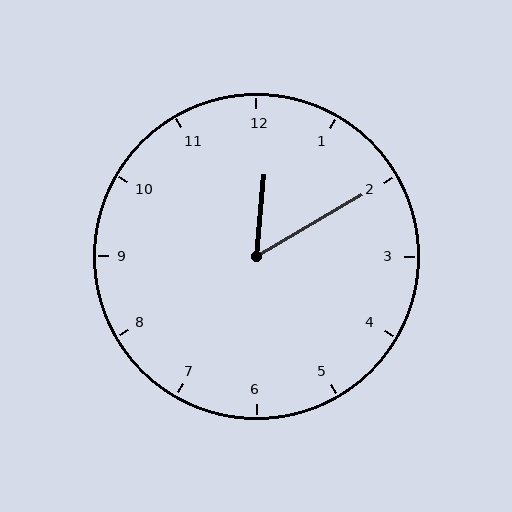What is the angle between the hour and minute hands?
Approximately 55 degrees.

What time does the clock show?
12:10.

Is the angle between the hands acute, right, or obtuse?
It is acute.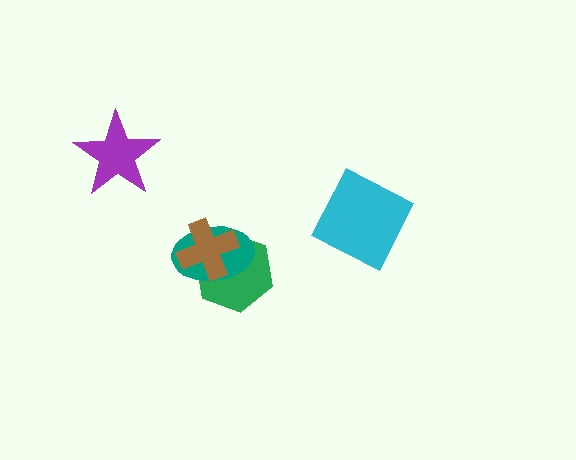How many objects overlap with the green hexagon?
2 objects overlap with the green hexagon.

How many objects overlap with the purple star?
0 objects overlap with the purple star.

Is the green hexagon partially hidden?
Yes, it is partially covered by another shape.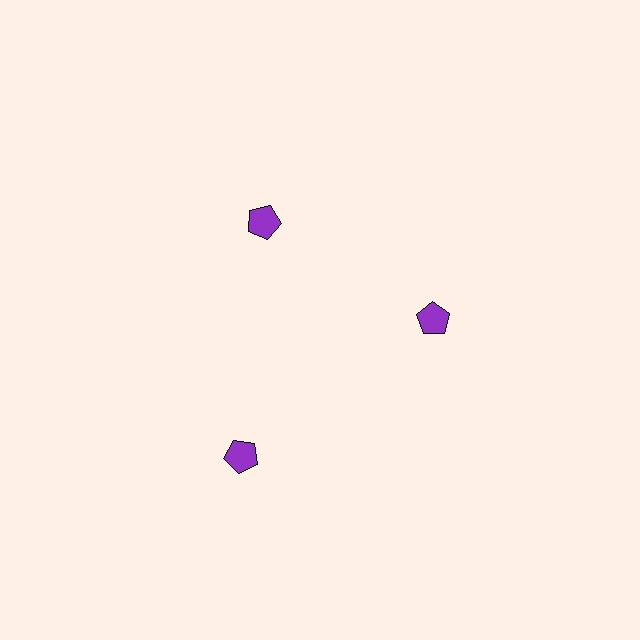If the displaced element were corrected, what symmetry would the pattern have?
It would have 3-fold rotational symmetry — the pattern would map onto itself every 120 degrees.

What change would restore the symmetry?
The symmetry would be restored by moving it inward, back onto the ring so that all 3 pentagons sit at equal angles and equal distance from the center.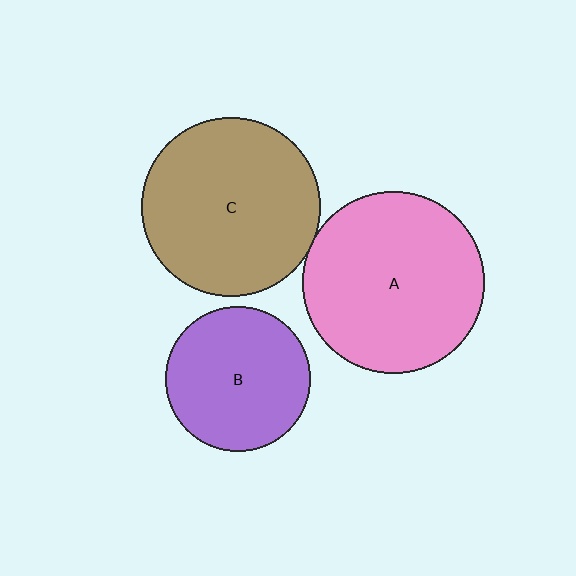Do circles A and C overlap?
Yes.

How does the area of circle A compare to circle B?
Approximately 1.6 times.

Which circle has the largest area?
Circle A (pink).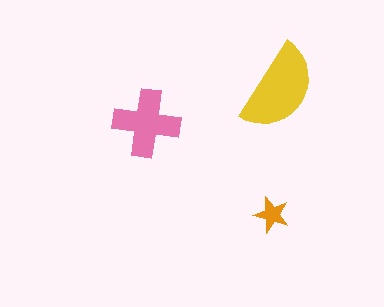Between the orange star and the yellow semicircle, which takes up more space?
The yellow semicircle.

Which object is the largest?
The yellow semicircle.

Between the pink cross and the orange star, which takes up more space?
The pink cross.